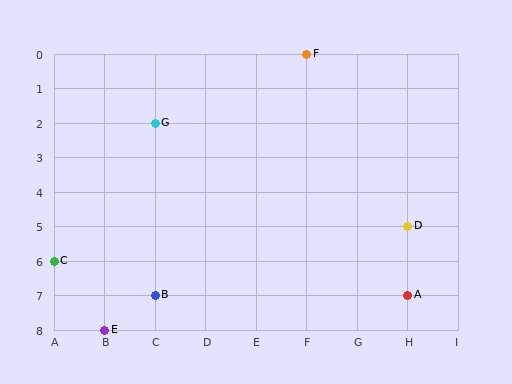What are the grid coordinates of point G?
Point G is at grid coordinates (C, 2).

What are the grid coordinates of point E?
Point E is at grid coordinates (B, 8).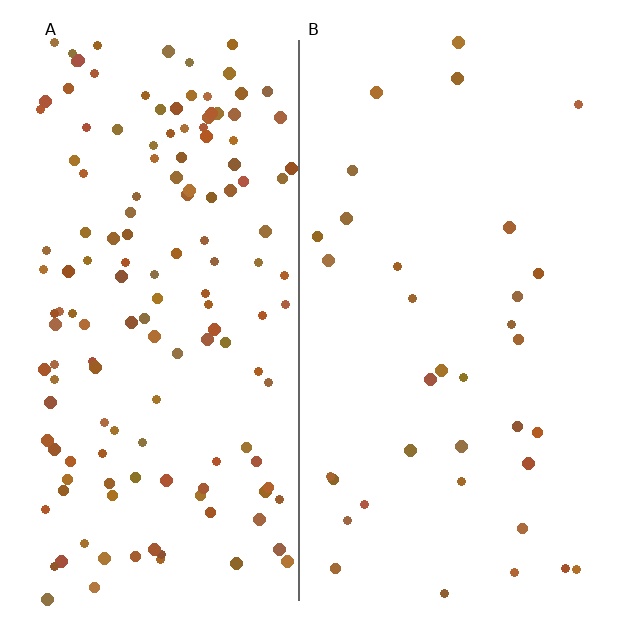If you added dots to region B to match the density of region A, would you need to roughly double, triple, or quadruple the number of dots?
Approximately quadruple.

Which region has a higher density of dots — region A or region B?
A (the left).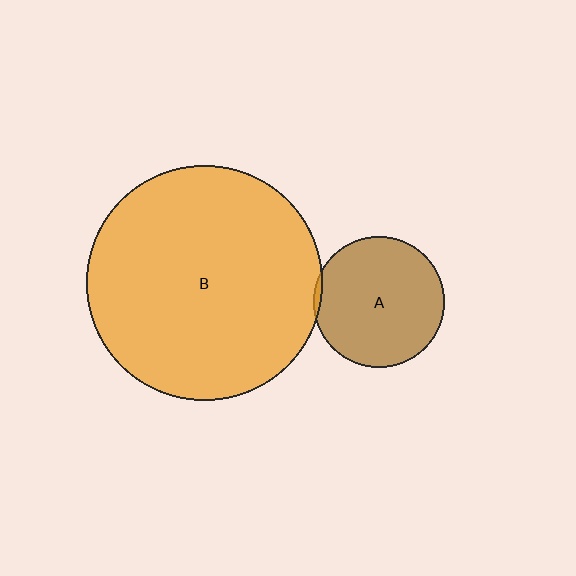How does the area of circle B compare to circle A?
Approximately 3.2 times.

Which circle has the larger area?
Circle B (orange).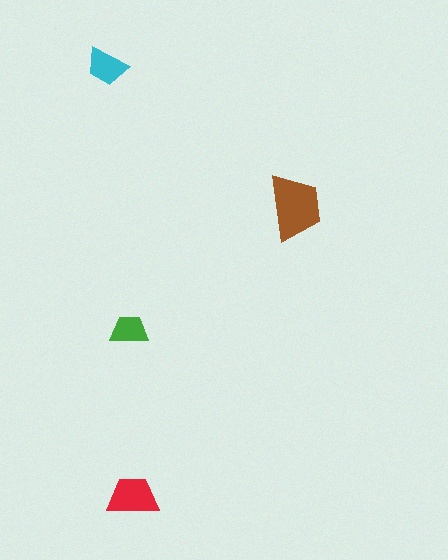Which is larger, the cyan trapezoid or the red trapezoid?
The red one.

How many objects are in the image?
There are 4 objects in the image.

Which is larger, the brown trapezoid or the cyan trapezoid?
The brown one.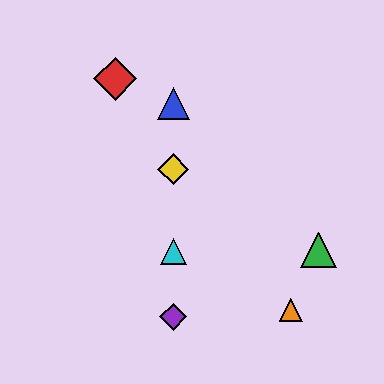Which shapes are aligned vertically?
The blue triangle, the yellow diamond, the purple diamond, the cyan triangle are aligned vertically.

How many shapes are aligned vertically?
4 shapes (the blue triangle, the yellow diamond, the purple diamond, the cyan triangle) are aligned vertically.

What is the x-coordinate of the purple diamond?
The purple diamond is at x≈173.